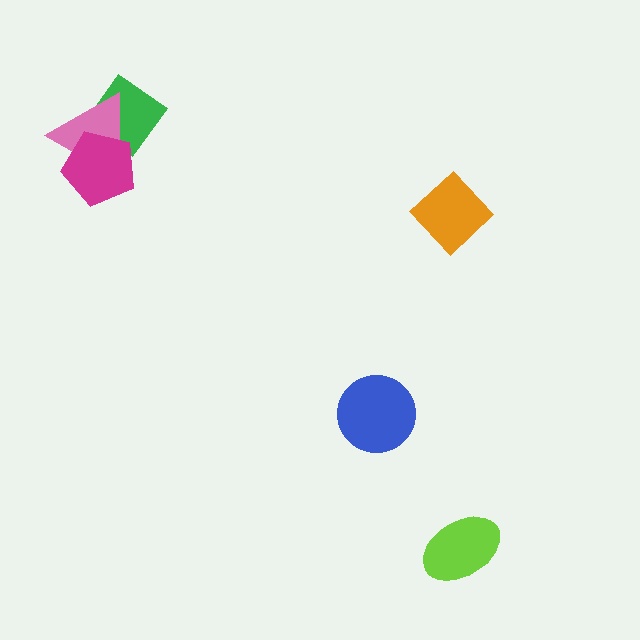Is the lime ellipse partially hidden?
No, no other shape covers it.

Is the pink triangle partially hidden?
Yes, it is partially covered by another shape.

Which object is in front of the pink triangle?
The magenta pentagon is in front of the pink triangle.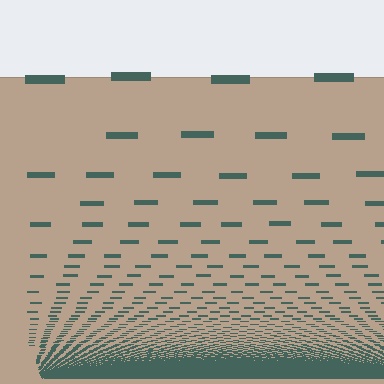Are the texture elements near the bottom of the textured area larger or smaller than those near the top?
Smaller. The gradient is inverted — elements near the bottom are smaller and denser.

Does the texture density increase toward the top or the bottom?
Density increases toward the bottom.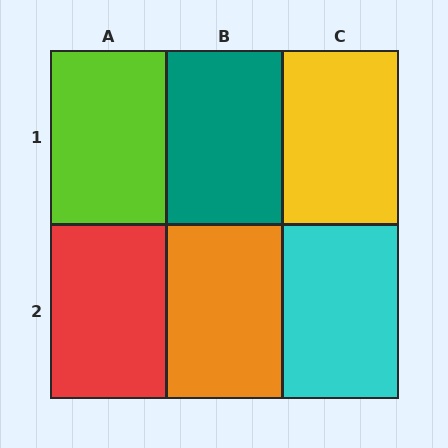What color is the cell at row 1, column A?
Lime.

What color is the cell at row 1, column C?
Yellow.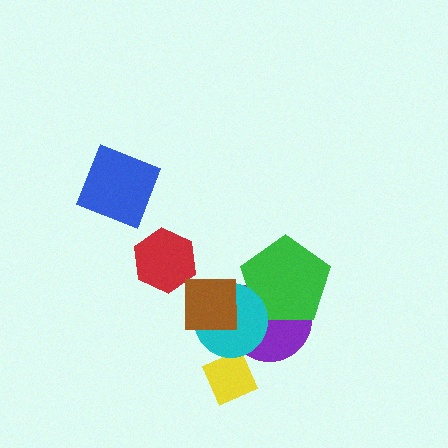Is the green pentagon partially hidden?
Yes, it is partially covered by another shape.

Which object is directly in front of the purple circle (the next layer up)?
The green pentagon is directly in front of the purple circle.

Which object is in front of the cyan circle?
The brown square is in front of the cyan circle.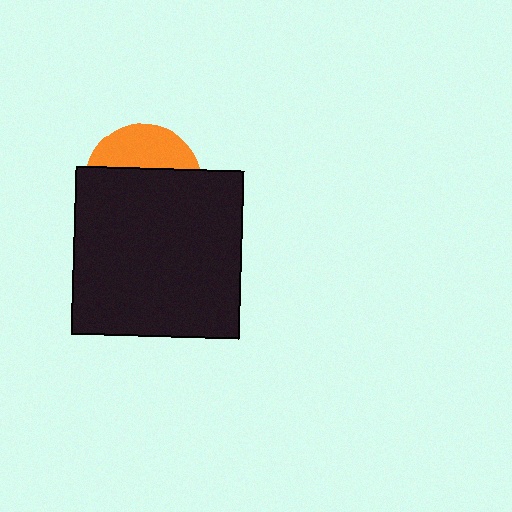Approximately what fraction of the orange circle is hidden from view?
Roughly 65% of the orange circle is hidden behind the black square.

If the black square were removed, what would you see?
You would see the complete orange circle.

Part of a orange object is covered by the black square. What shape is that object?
It is a circle.